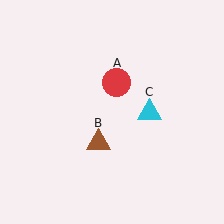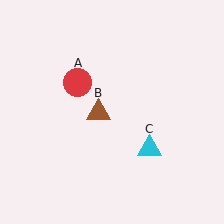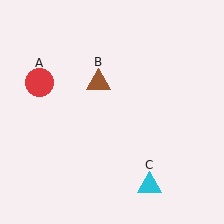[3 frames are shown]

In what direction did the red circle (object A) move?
The red circle (object A) moved left.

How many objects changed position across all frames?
3 objects changed position: red circle (object A), brown triangle (object B), cyan triangle (object C).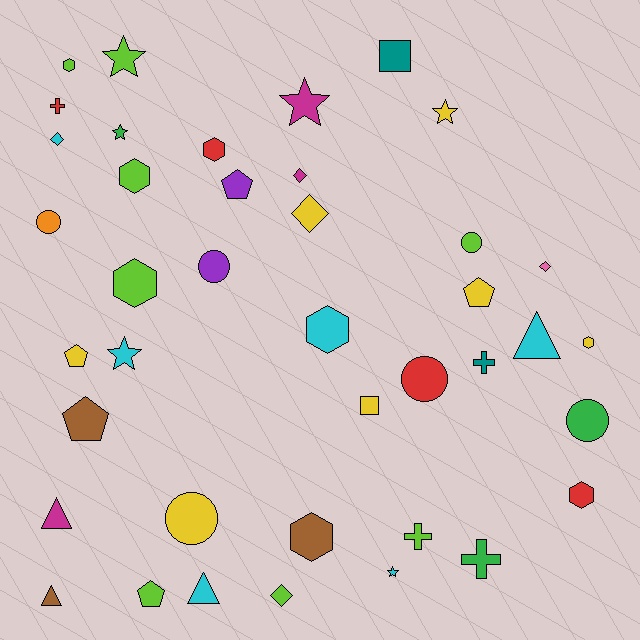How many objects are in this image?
There are 40 objects.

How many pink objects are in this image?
There is 1 pink object.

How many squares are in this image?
There are 2 squares.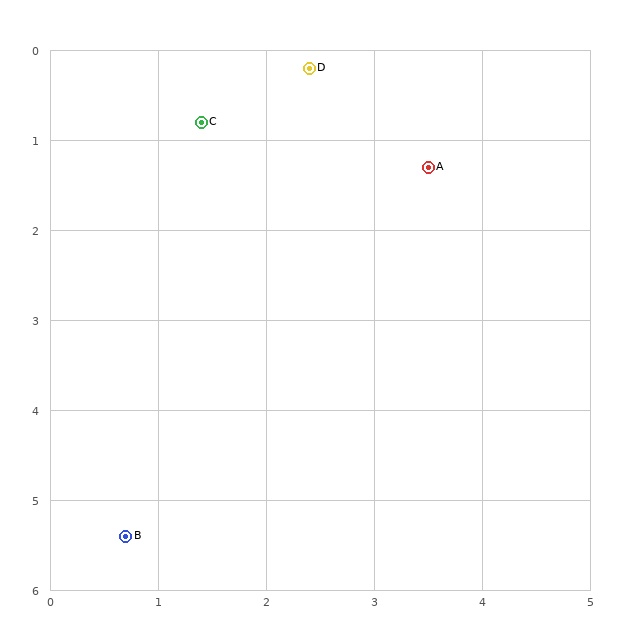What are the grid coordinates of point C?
Point C is at approximately (1.4, 0.8).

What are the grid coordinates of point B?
Point B is at approximately (0.7, 5.4).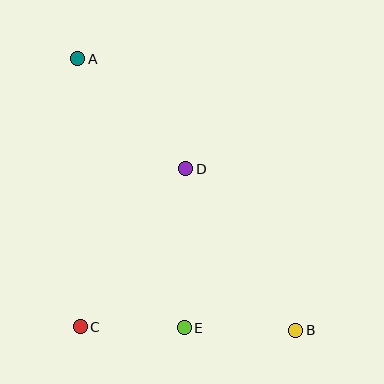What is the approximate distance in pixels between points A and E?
The distance between A and E is approximately 289 pixels.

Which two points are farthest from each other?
Points A and B are farthest from each other.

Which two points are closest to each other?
Points C and E are closest to each other.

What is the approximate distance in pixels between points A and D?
The distance between A and D is approximately 154 pixels.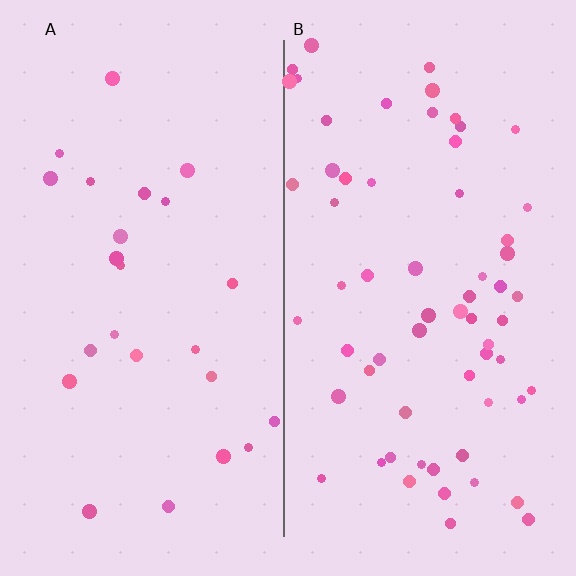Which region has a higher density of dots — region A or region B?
B (the right).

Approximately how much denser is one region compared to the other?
Approximately 2.6× — region B over region A.